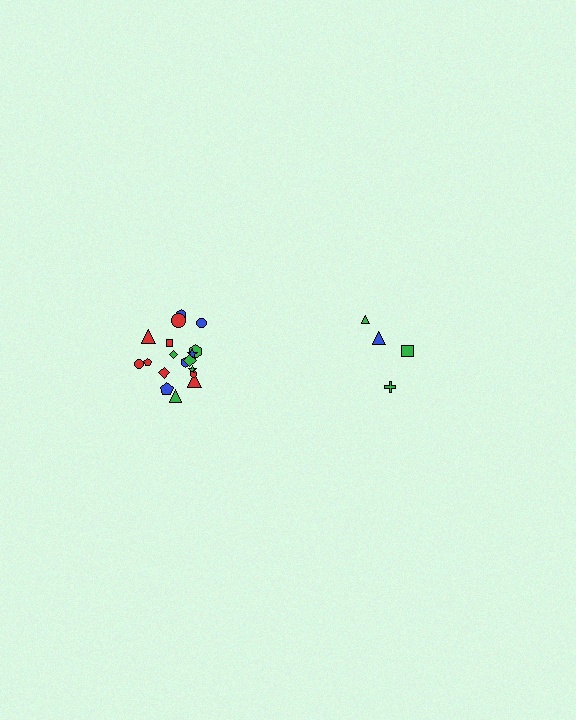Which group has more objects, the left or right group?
The left group.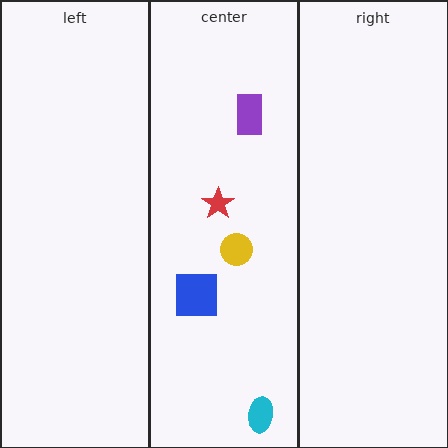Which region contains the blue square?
The center region.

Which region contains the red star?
The center region.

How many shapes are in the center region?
5.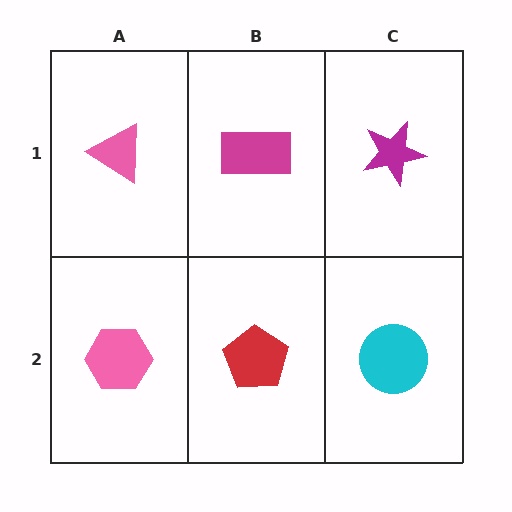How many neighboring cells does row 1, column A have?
2.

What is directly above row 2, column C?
A magenta star.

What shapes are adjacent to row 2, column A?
A pink triangle (row 1, column A), a red pentagon (row 2, column B).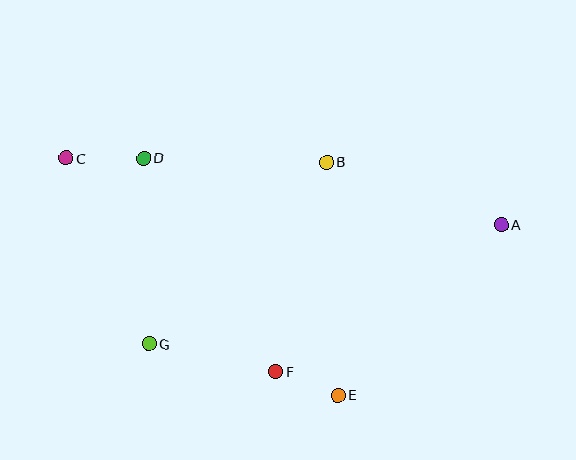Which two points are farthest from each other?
Points A and C are farthest from each other.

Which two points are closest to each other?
Points E and F are closest to each other.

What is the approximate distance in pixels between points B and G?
The distance between B and G is approximately 254 pixels.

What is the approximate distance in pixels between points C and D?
The distance between C and D is approximately 77 pixels.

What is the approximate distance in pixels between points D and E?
The distance between D and E is approximately 307 pixels.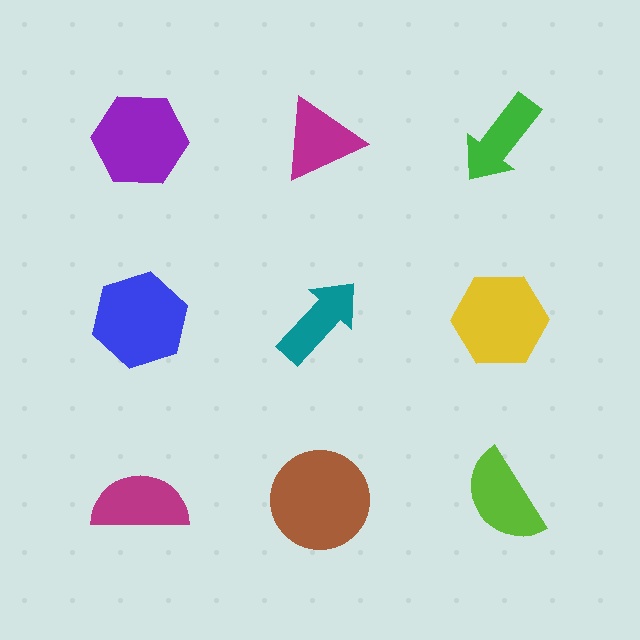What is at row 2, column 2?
A teal arrow.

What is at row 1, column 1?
A purple hexagon.